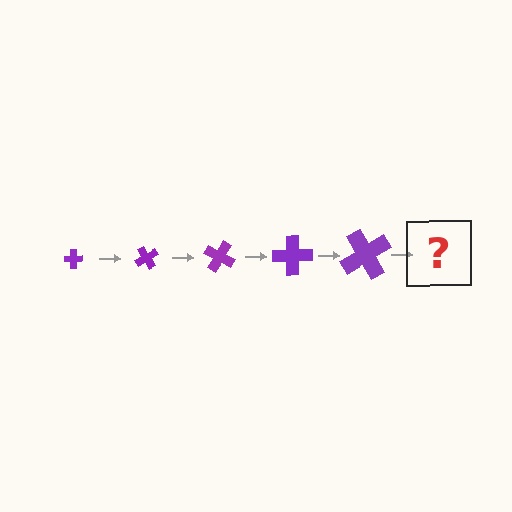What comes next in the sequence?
The next element should be a cross, larger than the previous one and rotated 300 degrees from the start.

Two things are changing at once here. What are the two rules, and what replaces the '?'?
The two rules are that the cross grows larger each step and it rotates 60 degrees each step. The '?' should be a cross, larger than the previous one and rotated 300 degrees from the start.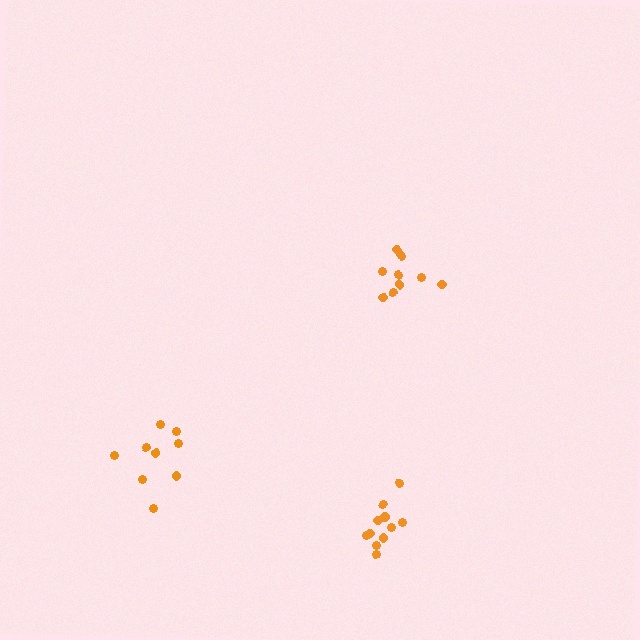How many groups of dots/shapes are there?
There are 3 groups.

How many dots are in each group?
Group 1: 10 dots, Group 2: 11 dots, Group 3: 9 dots (30 total).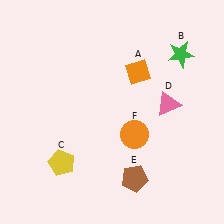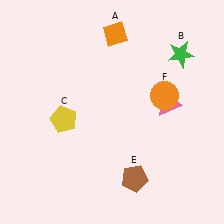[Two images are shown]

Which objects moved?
The objects that moved are: the orange diamond (A), the yellow pentagon (C), the orange circle (F).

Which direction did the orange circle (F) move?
The orange circle (F) moved up.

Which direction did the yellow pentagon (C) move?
The yellow pentagon (C) moved up.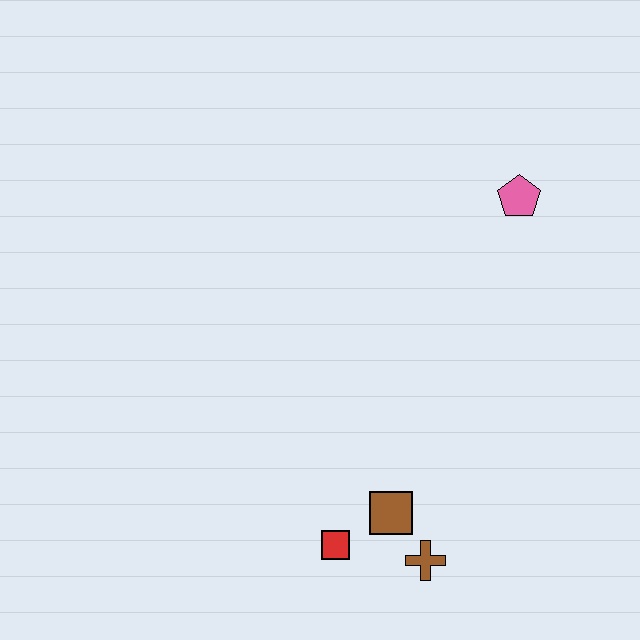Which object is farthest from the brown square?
The pink pentagon is farthest from the brown square.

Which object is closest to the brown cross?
The brown square is closest to the brown cross.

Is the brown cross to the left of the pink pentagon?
Yes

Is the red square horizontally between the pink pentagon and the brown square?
No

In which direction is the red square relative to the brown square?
The red square is to the left of the brown square.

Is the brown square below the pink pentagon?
Yes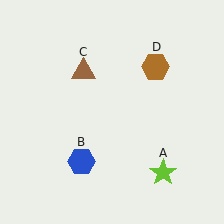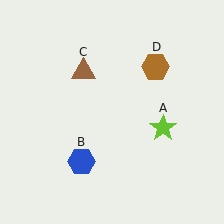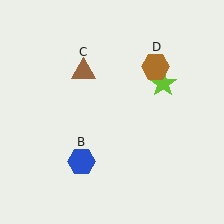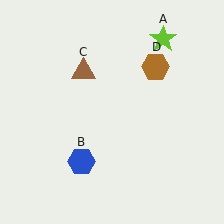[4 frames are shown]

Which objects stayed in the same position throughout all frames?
Blue hexagon (object B) and brown triangle (object C) and brown hexagon (object D) remained stationary.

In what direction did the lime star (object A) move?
The lime star (object A) moved up.